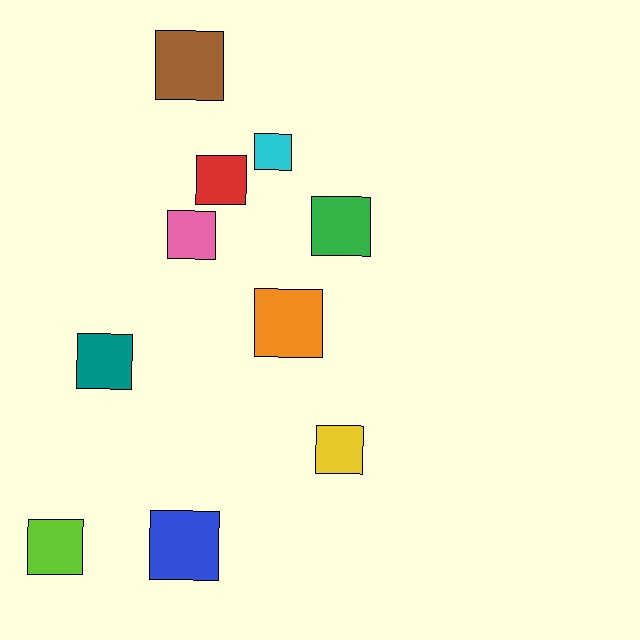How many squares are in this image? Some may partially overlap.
There are 10 squares.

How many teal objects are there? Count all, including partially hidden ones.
There is 1 teal object.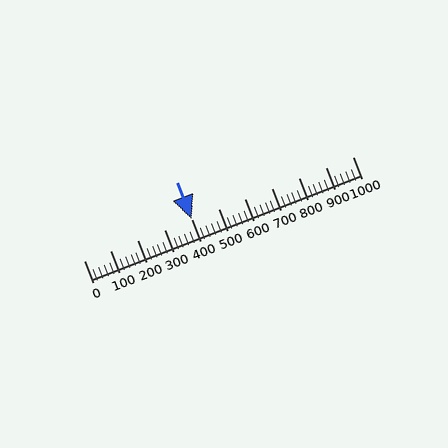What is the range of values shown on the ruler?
The ruler shows values from 0 to 1000.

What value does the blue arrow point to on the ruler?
The blue arrow points to approximately 400.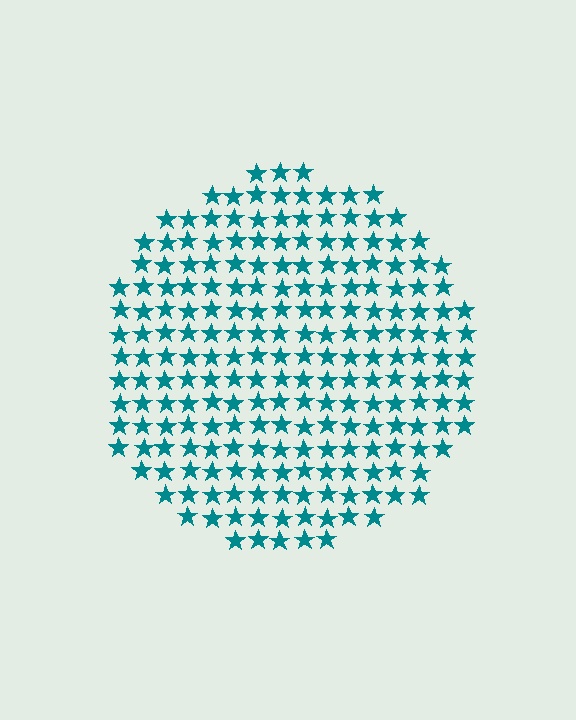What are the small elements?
The small elements are stars.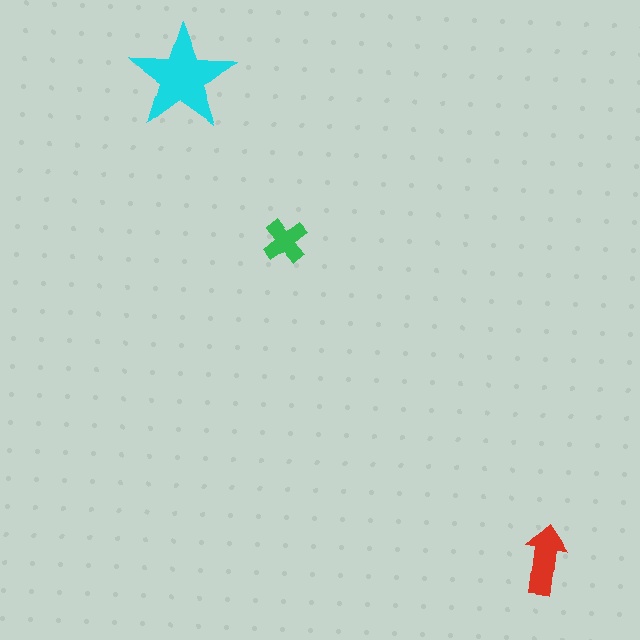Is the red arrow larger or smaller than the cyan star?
Smaller.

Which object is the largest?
The cyan star.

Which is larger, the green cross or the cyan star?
The cyan star.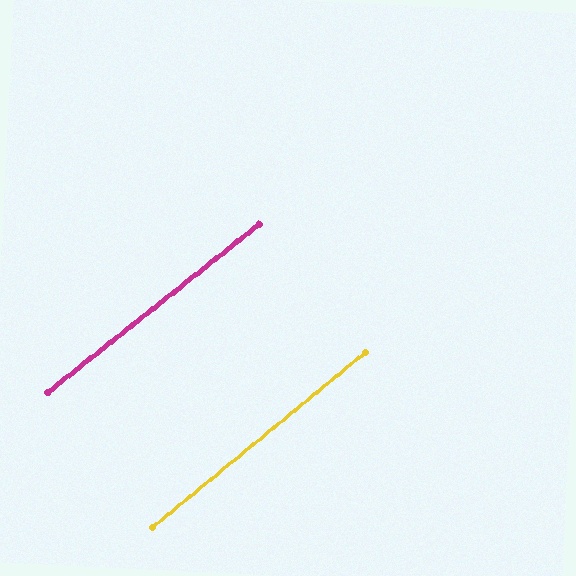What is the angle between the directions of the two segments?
Approximately 1 degree.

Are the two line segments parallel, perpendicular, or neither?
Parallel — their directions differ by only 1.0°.